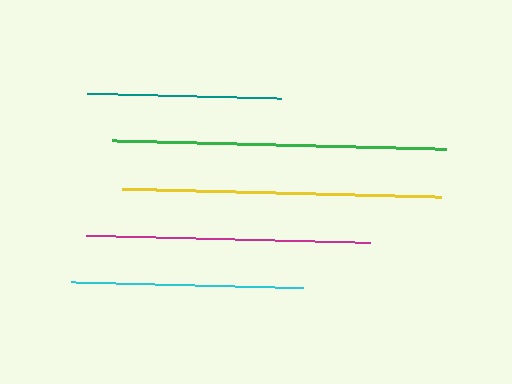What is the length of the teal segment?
The teal segment is approximately 194 pixels long.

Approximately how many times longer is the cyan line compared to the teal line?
The cyan line is approximately 1.2 times the length of the teal line.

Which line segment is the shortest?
The teal line is the shortest at approximately 194 pixels.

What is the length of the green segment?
The green segment is approximately 334 pixels long.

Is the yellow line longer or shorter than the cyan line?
The yellow line is longer than the cyan line.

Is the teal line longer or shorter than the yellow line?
The yellow line is longer than the teal line.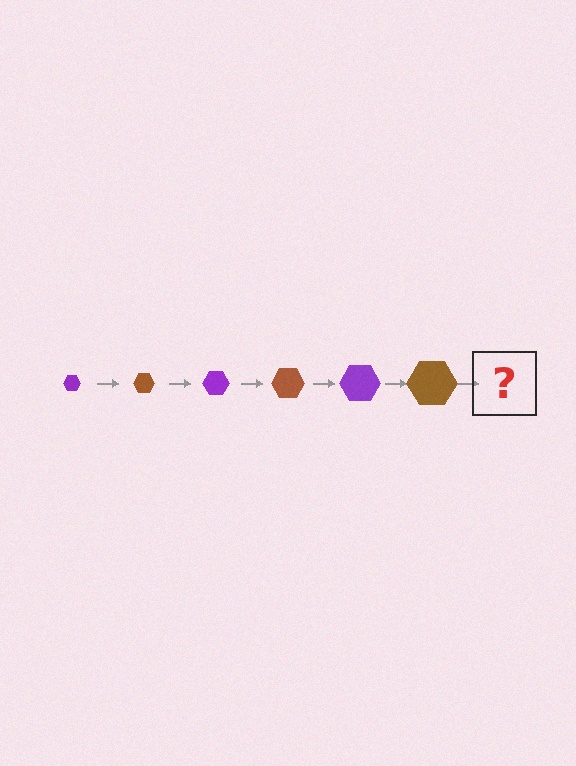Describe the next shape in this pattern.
It should be a purple hexagon, larger than the previous one.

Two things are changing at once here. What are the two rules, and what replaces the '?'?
The two rules are that the hexagon grows larger each step and the color cycles through purple and brown. The '?' should be a purple hexagon, larger than the previous one.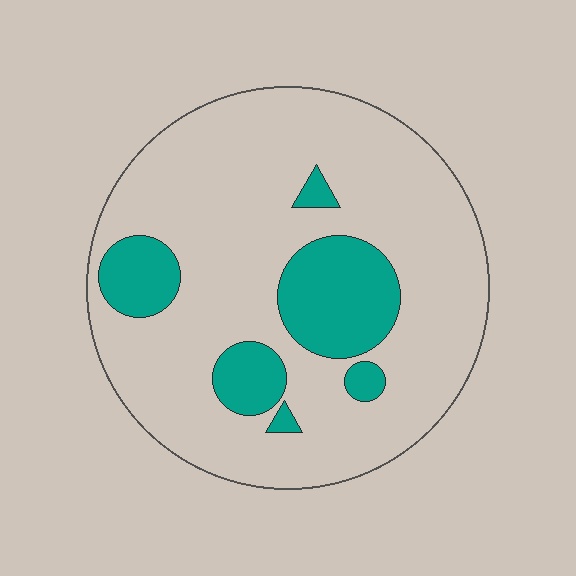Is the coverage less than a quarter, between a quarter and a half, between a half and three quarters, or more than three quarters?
Less than a quarter.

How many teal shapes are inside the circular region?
6.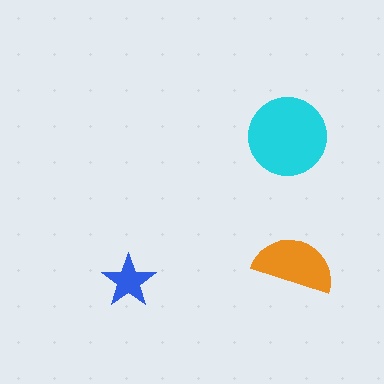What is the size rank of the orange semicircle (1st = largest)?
2nd.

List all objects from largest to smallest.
The cyan circle, the orange semicircle, the blue star.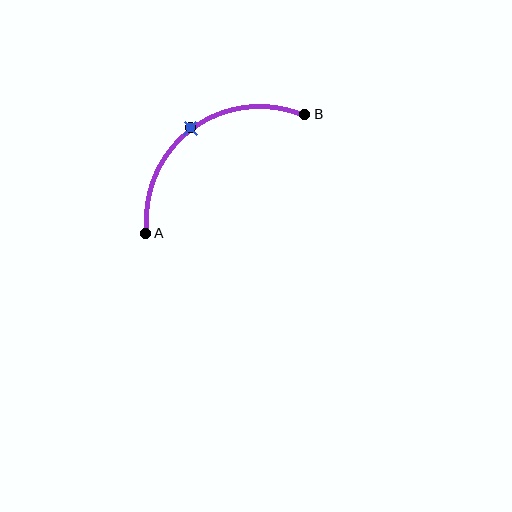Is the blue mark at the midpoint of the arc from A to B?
Yes. The blue mark lies on the arc at equal arc-length from both A and B — it is the arc midpoint.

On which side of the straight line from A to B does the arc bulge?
The arc bulges above and to the left of the straight line connecting A and B.